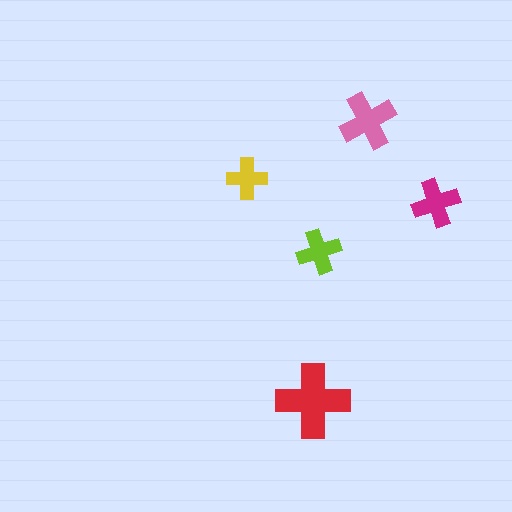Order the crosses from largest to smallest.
the red one, the pink one, the magenta one, the lime one, the yellow one.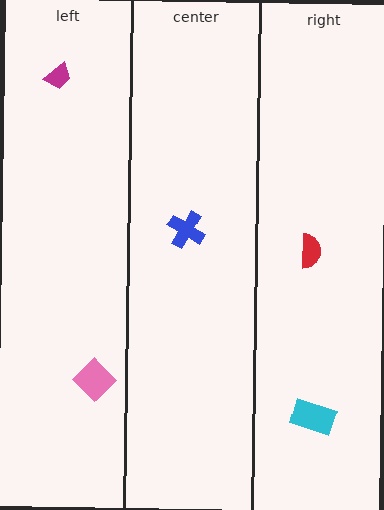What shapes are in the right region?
The cyan rectangle, the red semicircle.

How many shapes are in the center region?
1.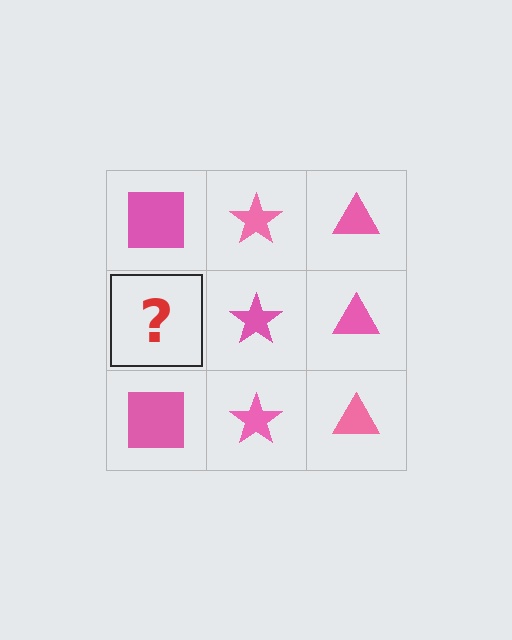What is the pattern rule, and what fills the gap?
The rule is that each column has a consistent shape. The gap should be filled with a pink square.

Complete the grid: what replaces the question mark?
The question mark should be replaced with a pink square.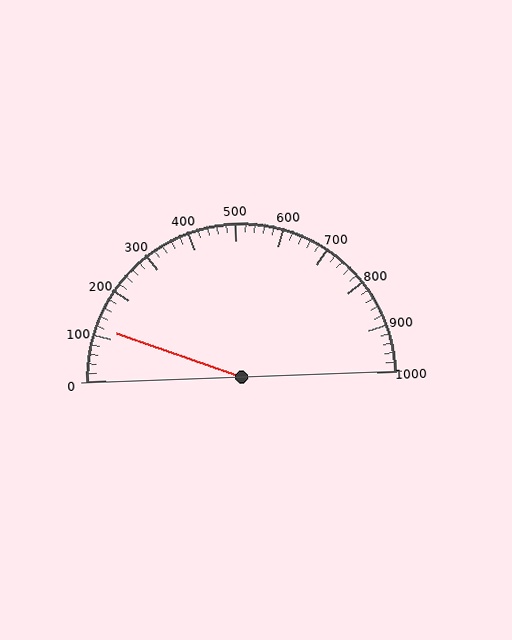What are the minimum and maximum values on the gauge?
The gauge ranges from 0 to 1000.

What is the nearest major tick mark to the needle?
The nearest major tick mark is 100.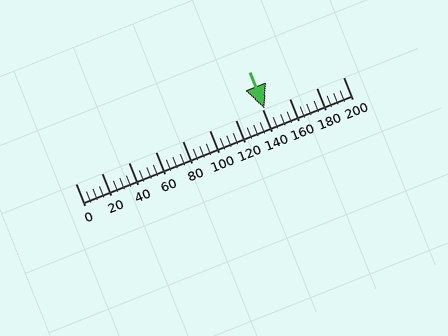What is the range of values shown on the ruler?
The ruler shows values from 0 to 200.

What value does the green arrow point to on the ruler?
The green arrow points to approximately 141.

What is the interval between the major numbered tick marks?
The major tick marks are spaced 20 units apart.